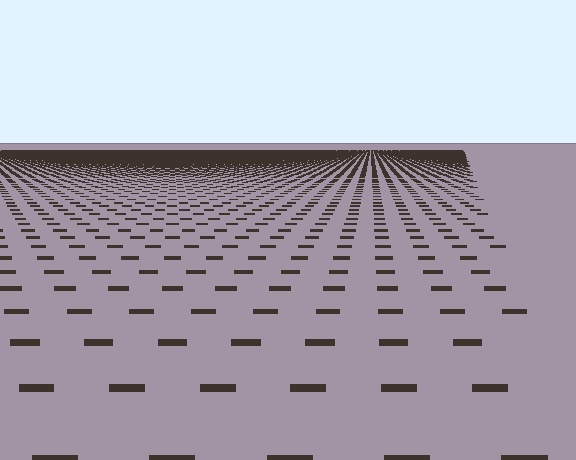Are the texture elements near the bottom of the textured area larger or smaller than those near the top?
Larger. Near the bottom, elements are closer to the viewer and appear at a bigger on-screen size.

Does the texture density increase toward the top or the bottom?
Density increases toward the top.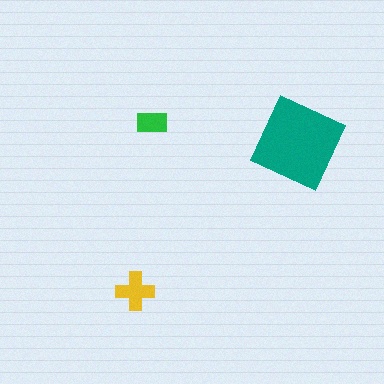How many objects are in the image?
There are 3 objects in the image.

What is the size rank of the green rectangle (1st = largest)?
3rd.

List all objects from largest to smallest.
The teal diamond, the yellow cross, the green rectangle.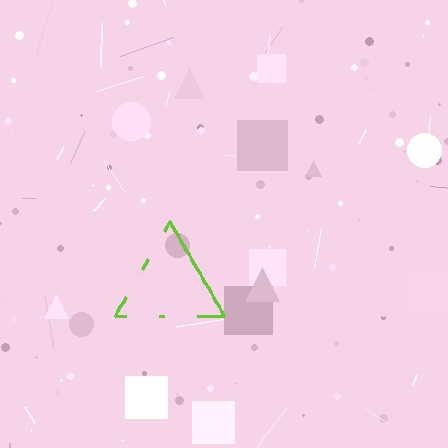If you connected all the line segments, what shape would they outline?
They would outline a triangle.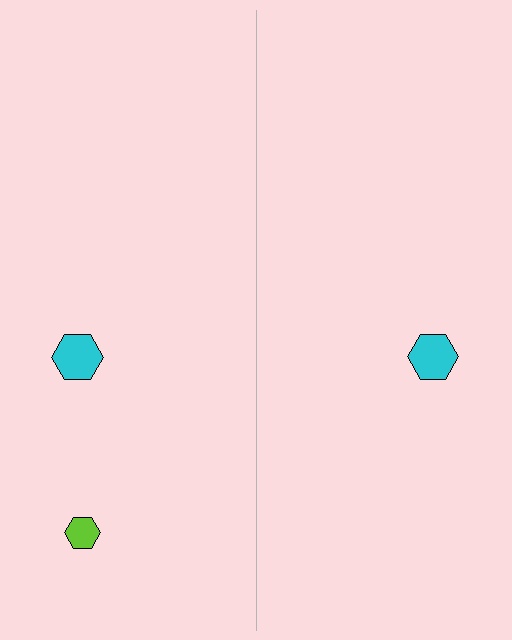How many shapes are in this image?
There are 3 shapes in this image.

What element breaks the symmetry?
A lime hexagon is missing from the right side.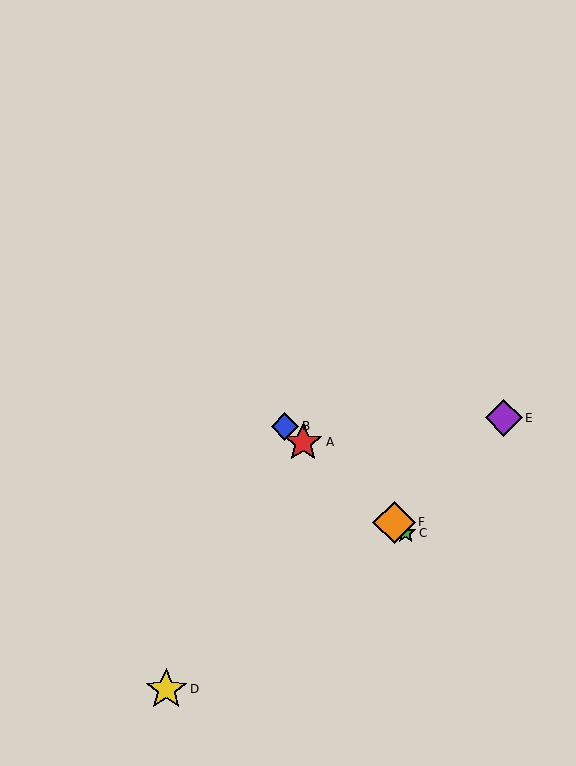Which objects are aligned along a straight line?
Objects A, B, C, F are aligned along a straight line.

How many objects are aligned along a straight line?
4 objects (A, B, C, F) are aligned along a straight line.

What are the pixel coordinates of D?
Object D is at (166, 689).